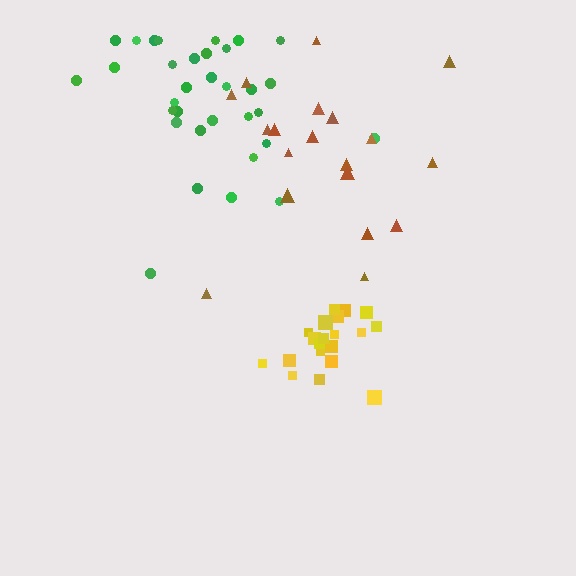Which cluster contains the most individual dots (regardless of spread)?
Green (33).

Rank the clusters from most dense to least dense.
yellow, green, brown.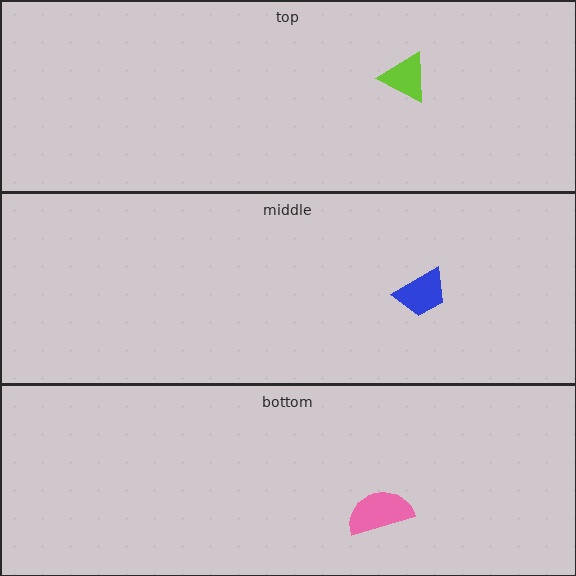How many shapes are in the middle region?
1.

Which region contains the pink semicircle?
The bottom region.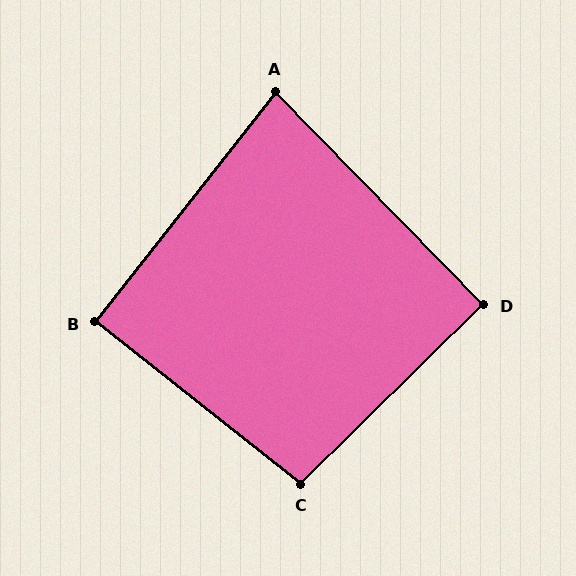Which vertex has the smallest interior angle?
A, at approximately 83 degrees.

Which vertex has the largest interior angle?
C, at approximately 97 degrees.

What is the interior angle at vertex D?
Approximately 90 degrees (approximately right).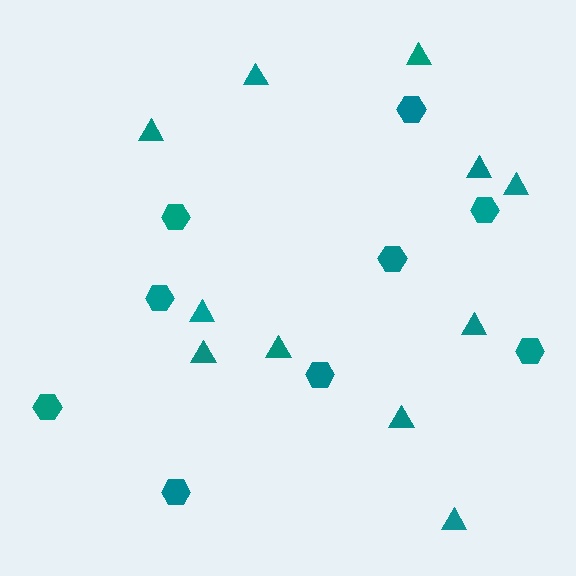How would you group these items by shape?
There are 2 groups: one group of triangles (11) and one group of hexagons (9).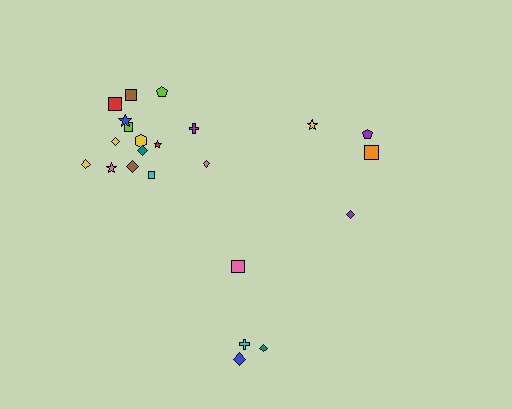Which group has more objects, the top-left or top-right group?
The top-left group.